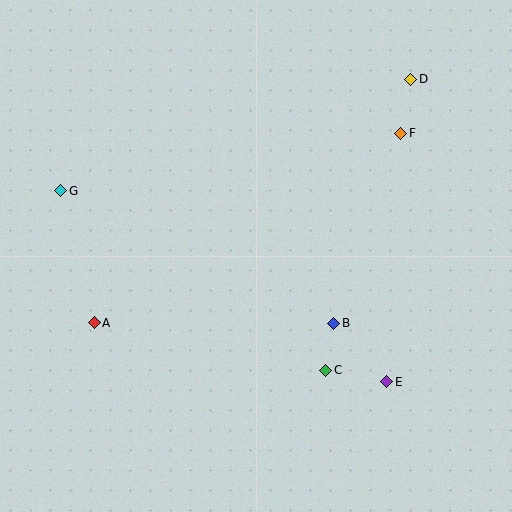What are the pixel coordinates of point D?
Point D is at (411, 79).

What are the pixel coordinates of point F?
Point F is at (401, 133).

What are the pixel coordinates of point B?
Point B is at (334, 323).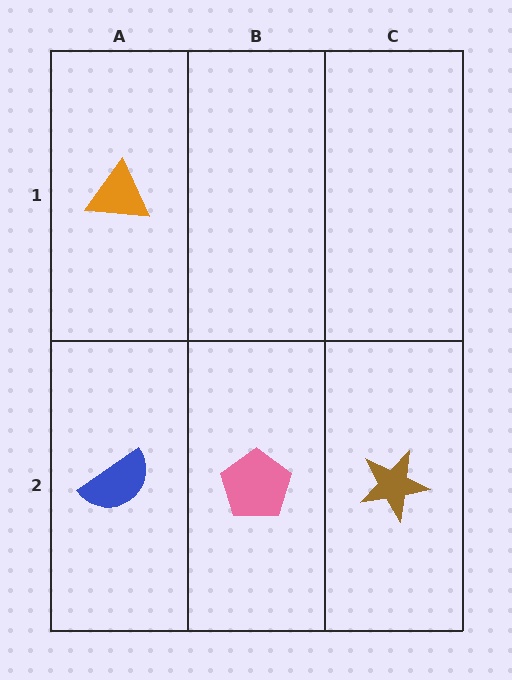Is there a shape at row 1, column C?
No, that cell is empty.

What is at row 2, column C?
A brown star.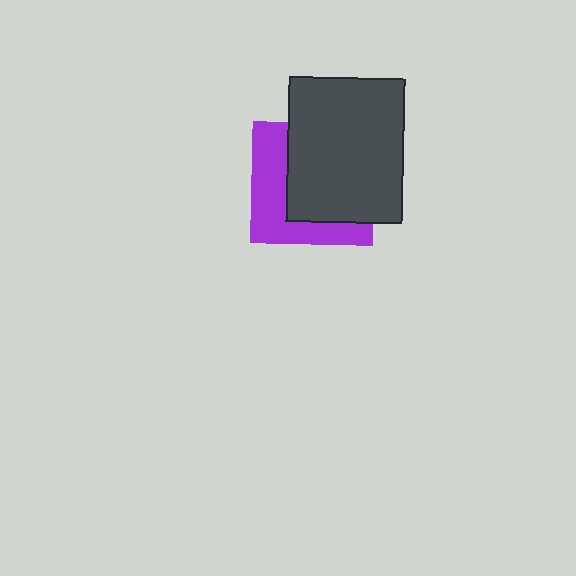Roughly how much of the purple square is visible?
A small part of it is visible (roughly 41%).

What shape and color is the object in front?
The object in front is a dark gray rectangle.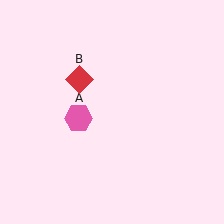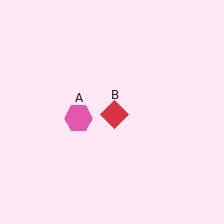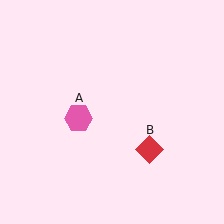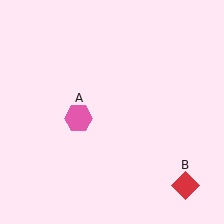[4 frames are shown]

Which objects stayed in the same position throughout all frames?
Pink hexagon (object A) remained stationary.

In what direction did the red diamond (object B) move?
The red diamond (object B) moved down and to the right.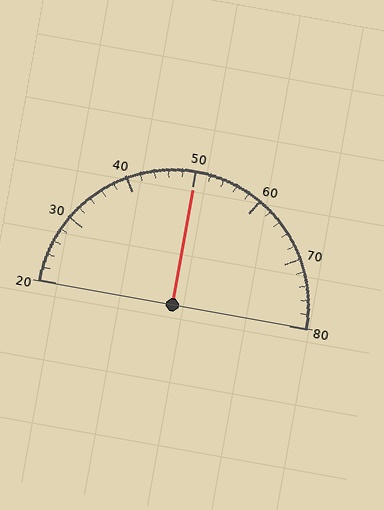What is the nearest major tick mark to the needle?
The nearest major tick mark is 50.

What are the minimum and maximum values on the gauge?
The gauge ranges from 20 to 80.